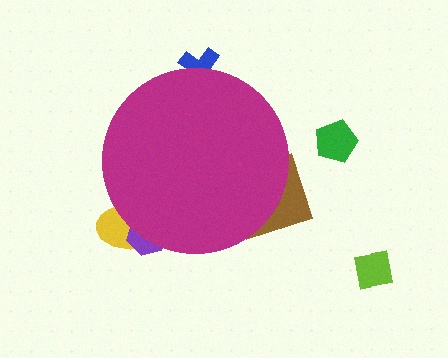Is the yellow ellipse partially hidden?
Yes, the yellow ellipse is partially hidden behind the magenta circle.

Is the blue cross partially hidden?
Yes, the blue cross is partially hidden behind the magenta circle.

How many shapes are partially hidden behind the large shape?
4 shapes are partially hidden.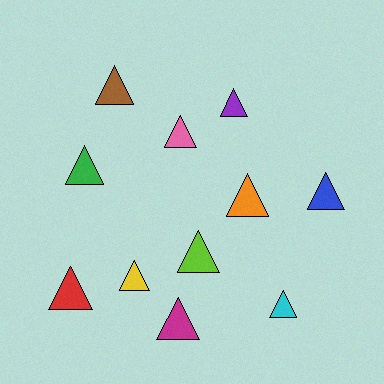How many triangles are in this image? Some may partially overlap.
There are 11 triangles.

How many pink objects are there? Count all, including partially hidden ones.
There is 1 pink object.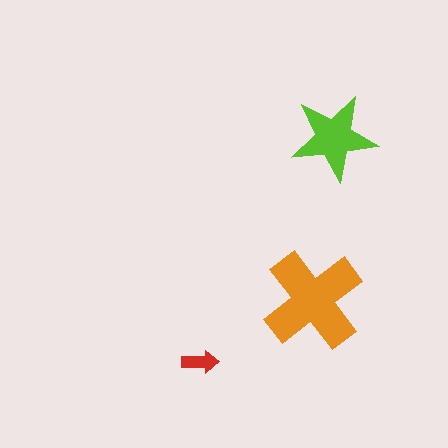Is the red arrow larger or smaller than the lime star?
Smaller.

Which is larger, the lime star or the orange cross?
The orange cross.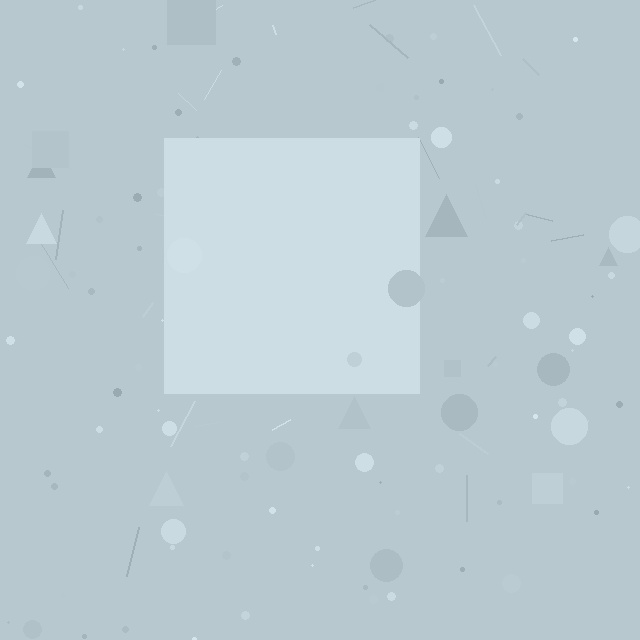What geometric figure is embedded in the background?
A square is embedded in the background.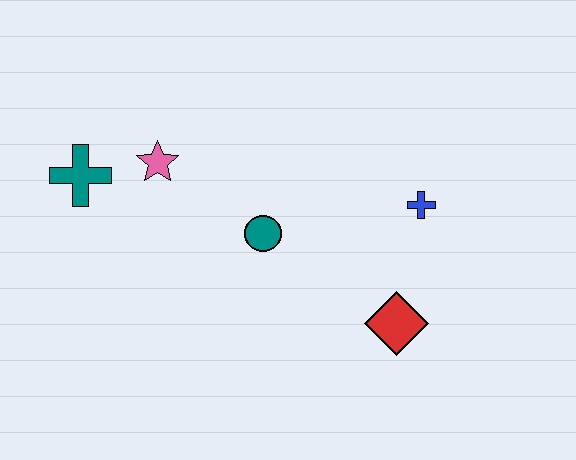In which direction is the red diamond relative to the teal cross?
The red diamond is to the right of the teal cross.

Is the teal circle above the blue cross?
No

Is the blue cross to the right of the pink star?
Yes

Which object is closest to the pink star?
The teal cross is closest to the pink star.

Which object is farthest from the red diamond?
The teal cross is farthest from the red diamond.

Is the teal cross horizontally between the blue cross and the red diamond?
No